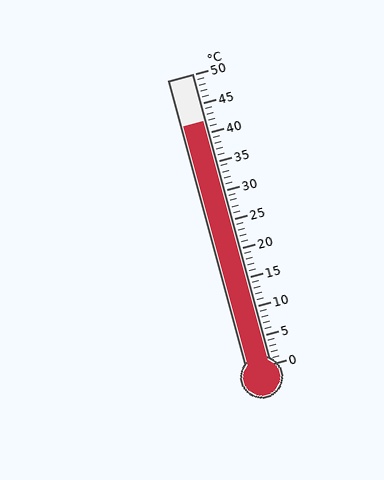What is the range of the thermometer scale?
The thermometer scale ranges from 0°C to 50°C.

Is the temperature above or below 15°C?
The temperature is above 15°C.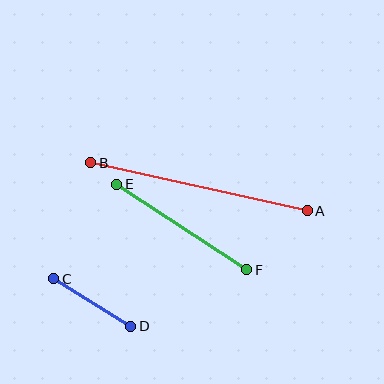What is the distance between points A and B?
The distance is approximately 222 pixels.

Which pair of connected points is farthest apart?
Points A and B are farthest apart.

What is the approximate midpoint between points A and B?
The midpoint is at approximately (199, 187) pixels.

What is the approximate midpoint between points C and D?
The midpoint is at approximately (92, 303) pixels.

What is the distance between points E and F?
The distance is approximately 156 pixels.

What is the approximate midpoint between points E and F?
The midpoint is at approximately (182, 227) pixels.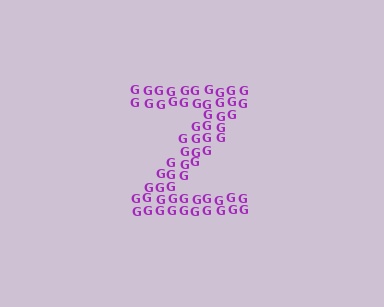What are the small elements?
The small elements are letter G's.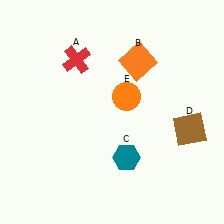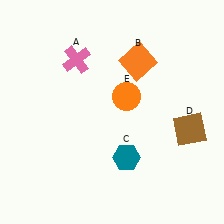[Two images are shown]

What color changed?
The cross (A) changed from red in Image 1 to pink in Image 2.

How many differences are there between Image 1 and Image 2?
There is 1 difference between the two images.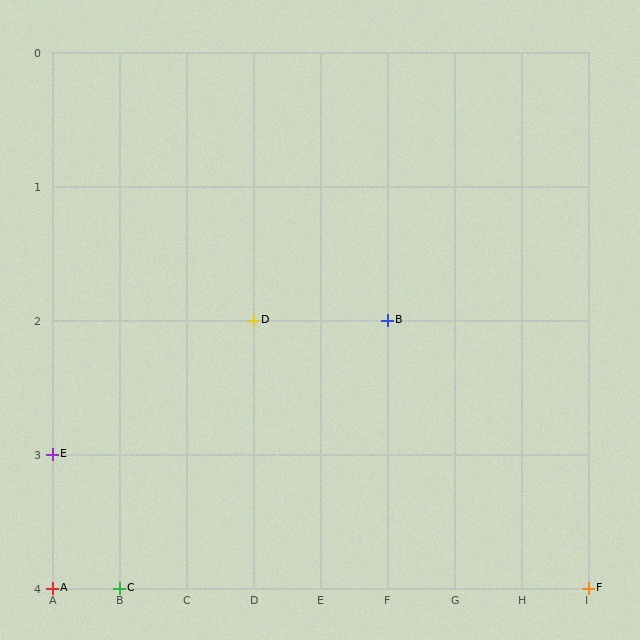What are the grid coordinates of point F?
Point F is at grid coordinates (I, 4).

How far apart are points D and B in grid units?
Points D and B are 2 columns apart.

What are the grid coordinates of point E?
Point E is at grid coordinates (A, 3).